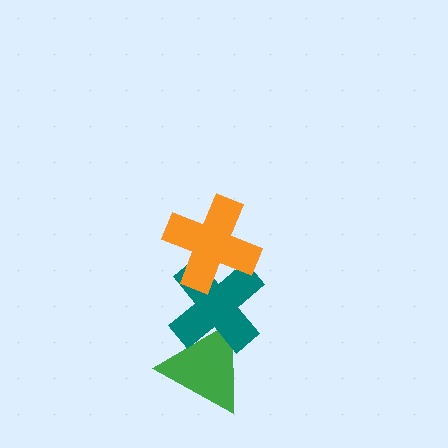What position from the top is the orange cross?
The orange cross is 1st from the top.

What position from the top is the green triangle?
The green triangle is 3rd from the top.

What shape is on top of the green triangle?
The teal cross is on top of the green triangle.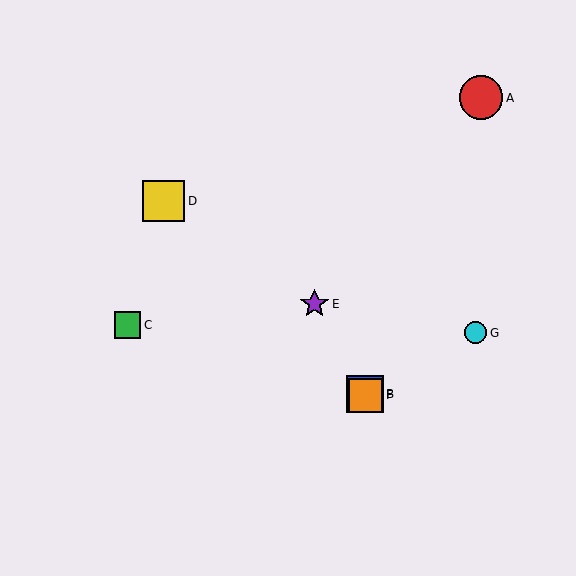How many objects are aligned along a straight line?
3 objects (B, E, F) are aligned along a straight line.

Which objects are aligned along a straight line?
Objects B, E, F are aligned along a straight line.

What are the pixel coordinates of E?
Object E is at (314, 304).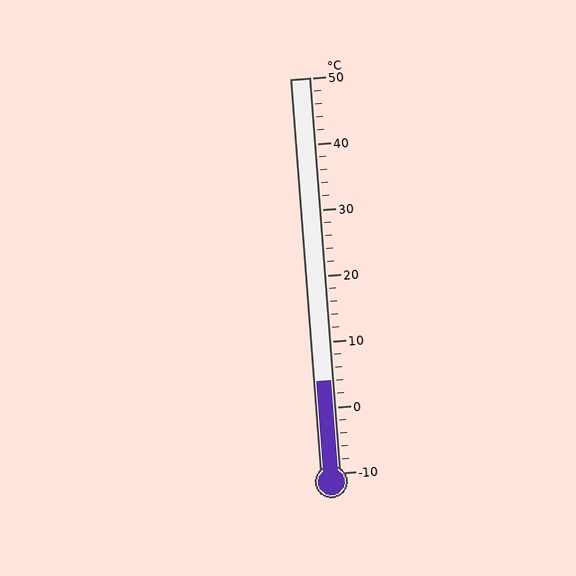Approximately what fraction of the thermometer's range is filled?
The thermometer is filled to approximately 25% of its range.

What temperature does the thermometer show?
The thermometer shows approximately 4°C.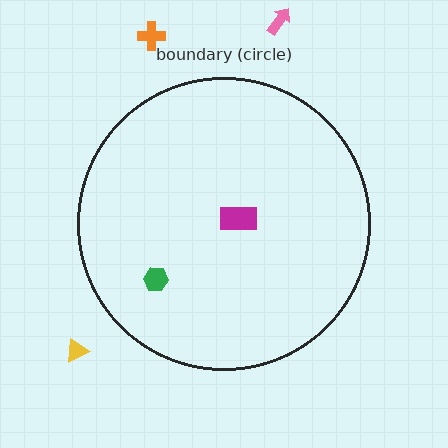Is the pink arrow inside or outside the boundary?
Outside.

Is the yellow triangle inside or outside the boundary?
Outside.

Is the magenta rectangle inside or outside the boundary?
Inside.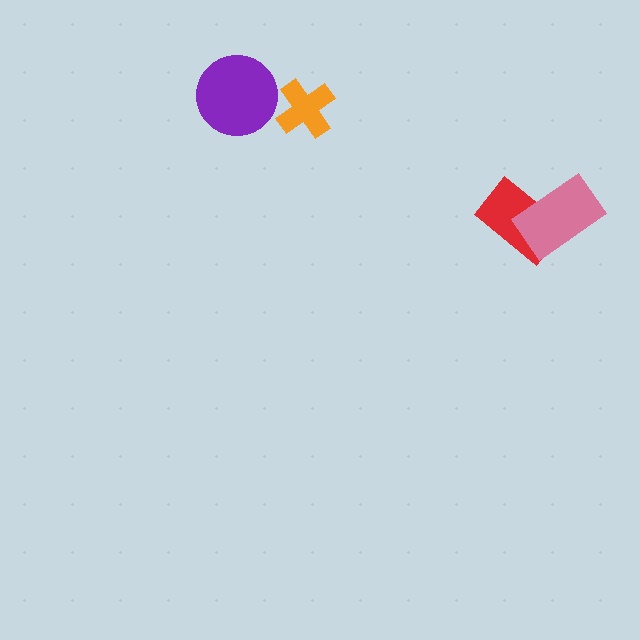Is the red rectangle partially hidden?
Yes, it is partially covered by another shape.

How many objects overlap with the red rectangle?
1 object overlaps with the red rectangle.